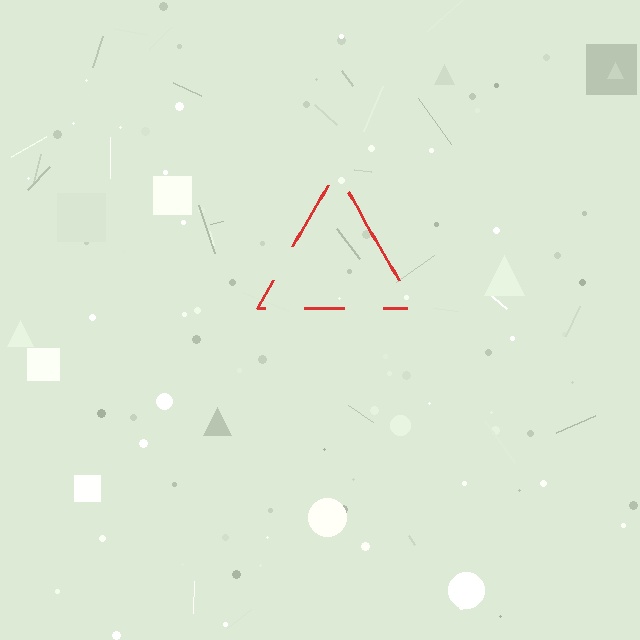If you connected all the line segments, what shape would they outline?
They would outline a triangle.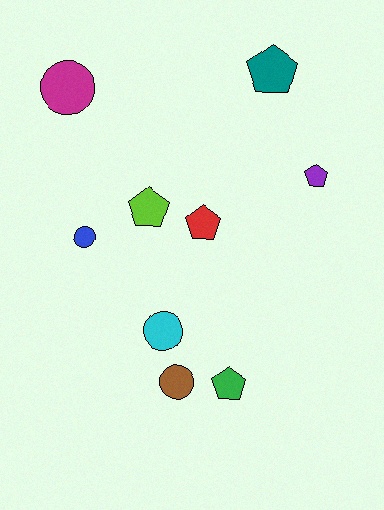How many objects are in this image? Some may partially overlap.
There are 9 objects.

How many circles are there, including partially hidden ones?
There are 4 circles.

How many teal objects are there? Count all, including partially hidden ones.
There is 1 teal object.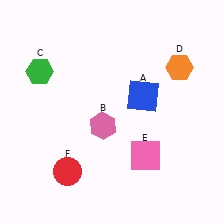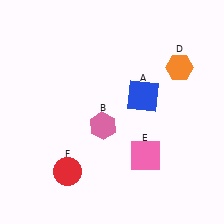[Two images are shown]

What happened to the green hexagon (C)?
The green hexagon (C) was removed in Image 2. It was in the top-left area of Image 1.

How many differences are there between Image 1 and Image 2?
There is 1 difference between the two images.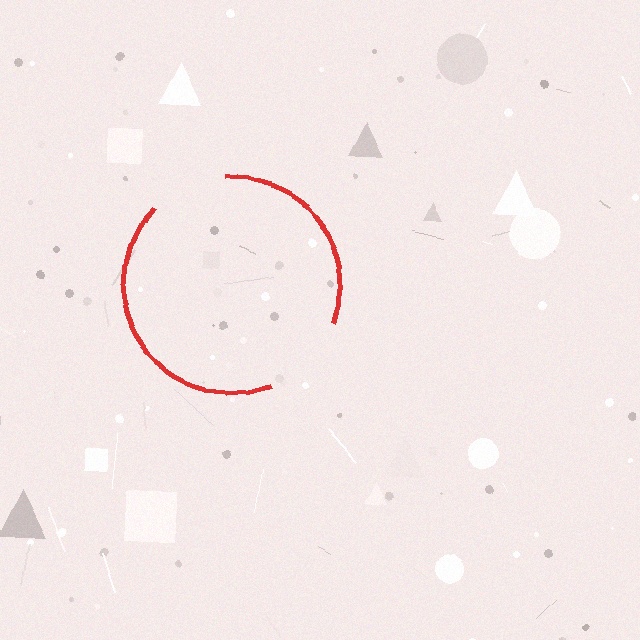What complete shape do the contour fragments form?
The contour fragments form a circle.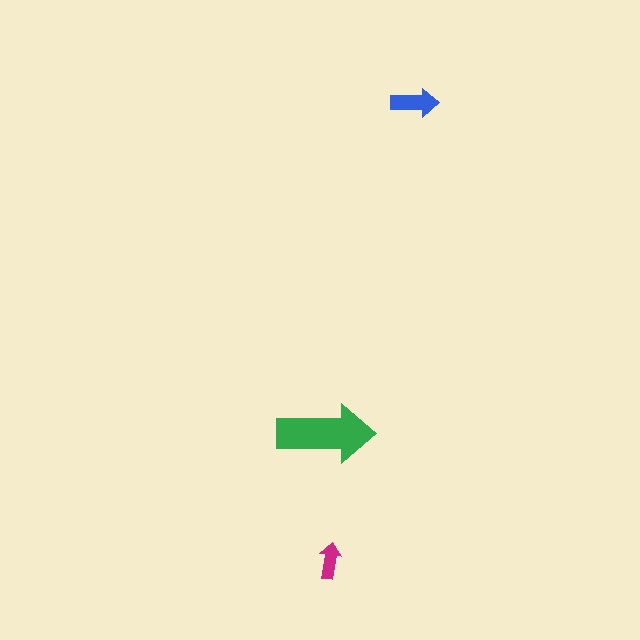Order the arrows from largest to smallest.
the green one, the blue one, the magenta one.